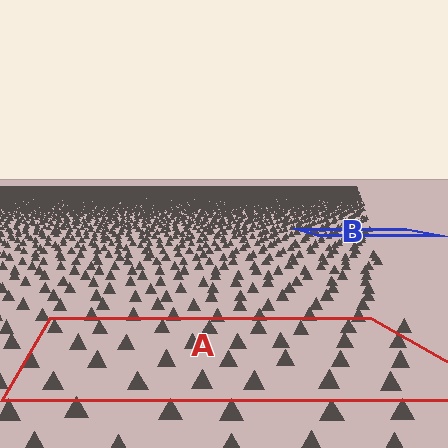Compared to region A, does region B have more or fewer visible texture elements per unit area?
Region B has more texture elements per unit area — they are packed more densely because it is farther away.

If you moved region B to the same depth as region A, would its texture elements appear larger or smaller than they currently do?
They would appear larger. At a closer depth, the same texture elements are projected at a bigger on-screen size.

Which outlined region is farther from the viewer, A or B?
Region B is farther from the viewer — the texture elements inside it appear smaller and more densely packed.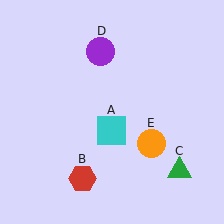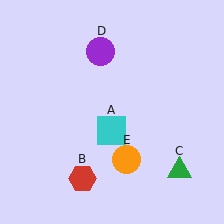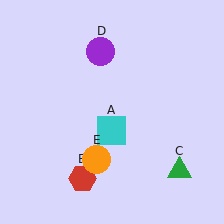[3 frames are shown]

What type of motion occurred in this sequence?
The orange circle (object E) rotated clockwise around the center of the scene.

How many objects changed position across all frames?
1 object changed position: orange circle (object E).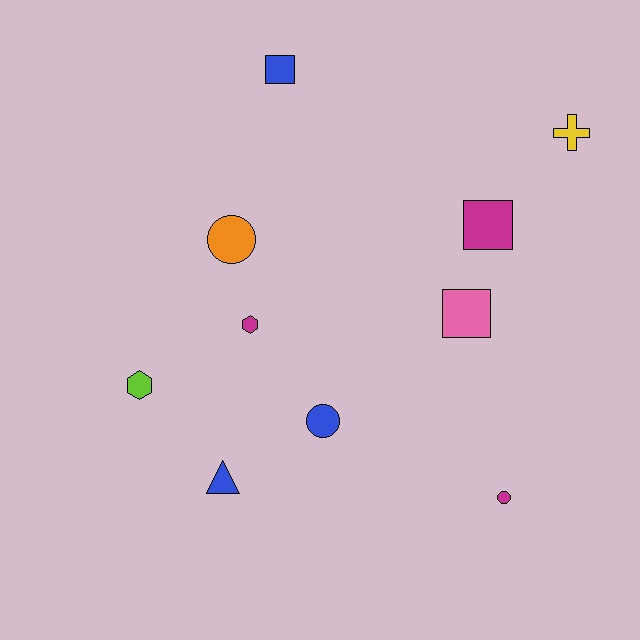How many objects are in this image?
There are 10 objects.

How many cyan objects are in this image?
There are no cyan objects.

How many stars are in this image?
There are no stars.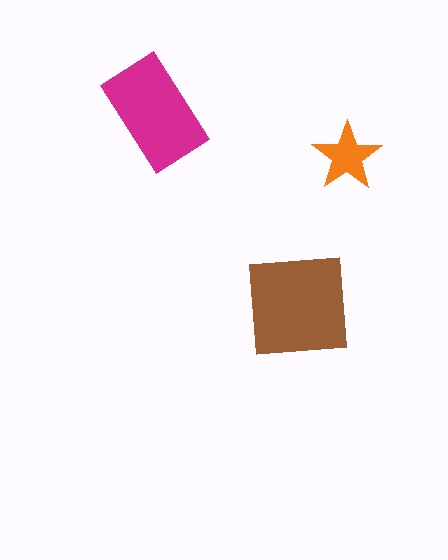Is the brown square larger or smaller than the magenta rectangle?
Larger.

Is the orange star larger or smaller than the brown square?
Smaller.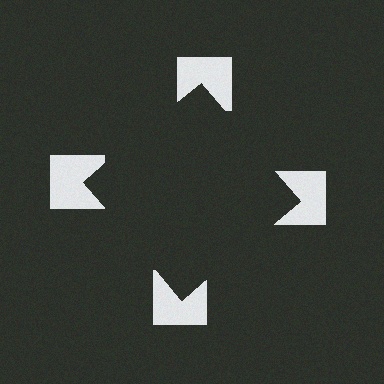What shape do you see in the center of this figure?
An illusory square — its edges are inferred from the aligned wedge cuts in the notched squares, not physically drawn.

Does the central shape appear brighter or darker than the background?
It typically appears slightly darker than the background, even though no actual brightness change is drawn.